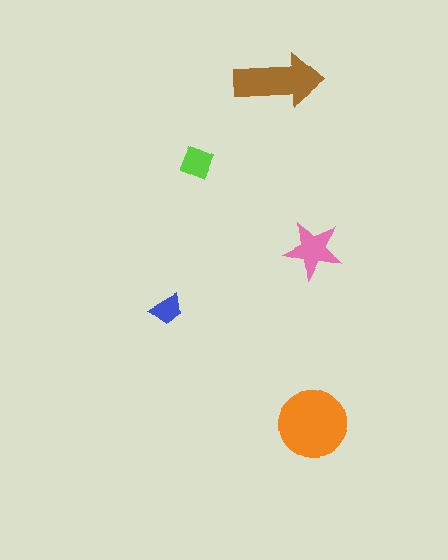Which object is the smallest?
The blue trapezoid.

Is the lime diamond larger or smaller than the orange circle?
Smaller.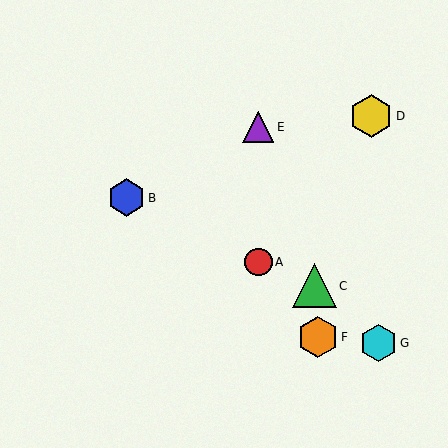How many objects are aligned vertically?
2 objects (A, E) are aligned vertically.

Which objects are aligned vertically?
Objects A, E are aligned vertically.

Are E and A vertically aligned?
Yes, both are at x≈258.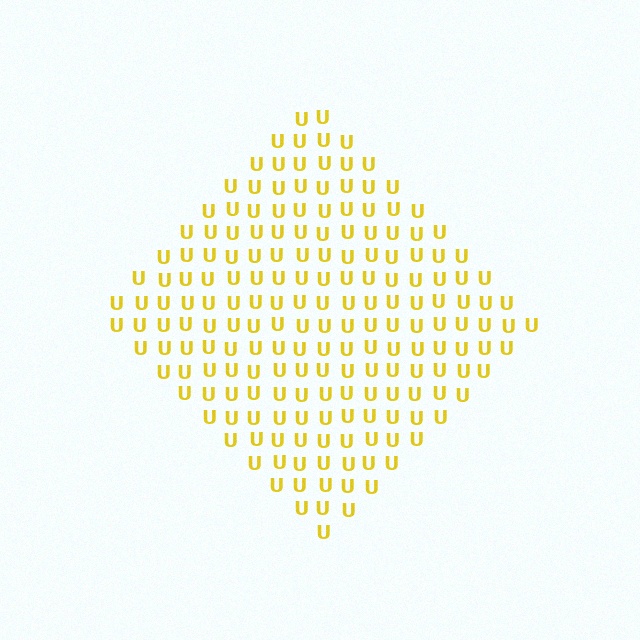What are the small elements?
The small elements are letter U's.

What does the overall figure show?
The overall figure shows a diamond.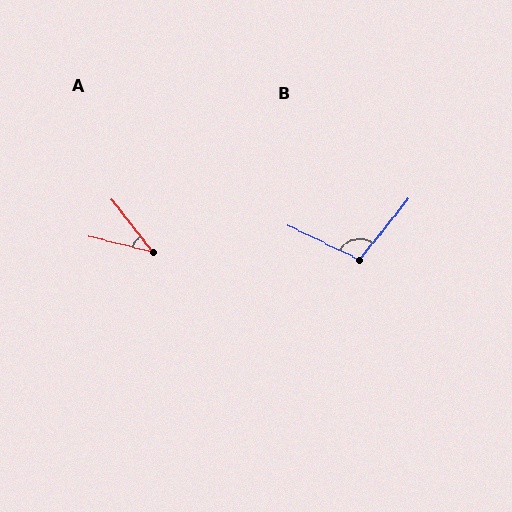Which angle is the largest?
B, at approximately 103 degrees.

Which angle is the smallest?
A, at approximately 38 degrees.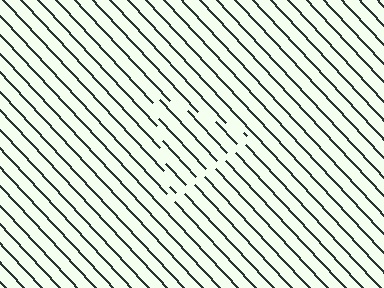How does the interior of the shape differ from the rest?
The interior of the shape contains the same grating, shifted by half a period — the contour is defined by the phase discontinuity where line-ends from the inner and outer gratings abut.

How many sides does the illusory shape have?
3 sides — the line-ends trace a triangle.